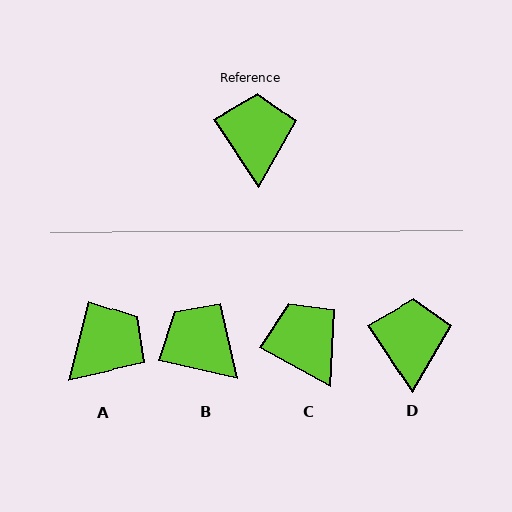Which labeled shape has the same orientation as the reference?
D.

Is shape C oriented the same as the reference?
No, it is off by about 27 degrees.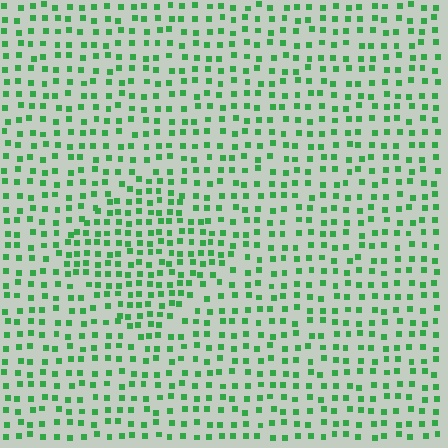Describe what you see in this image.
The image contains small green elements arranged at two different densities. A diamond-shaped region is visible where the elements are more densely packed than the surrounding area.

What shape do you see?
I see a diamond.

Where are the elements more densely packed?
The elements are more densely packed inside the diamond boundary.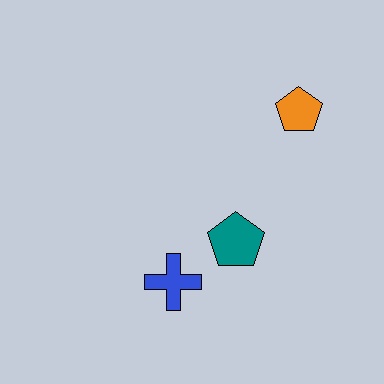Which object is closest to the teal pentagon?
The blue cross is closest to the teal pentagon.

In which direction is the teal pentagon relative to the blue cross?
The teal pentagon is to the right of the blue cross.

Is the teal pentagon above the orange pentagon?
No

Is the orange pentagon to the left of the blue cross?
No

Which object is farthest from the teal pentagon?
The orange pentagon is farthest from the teal pentagon.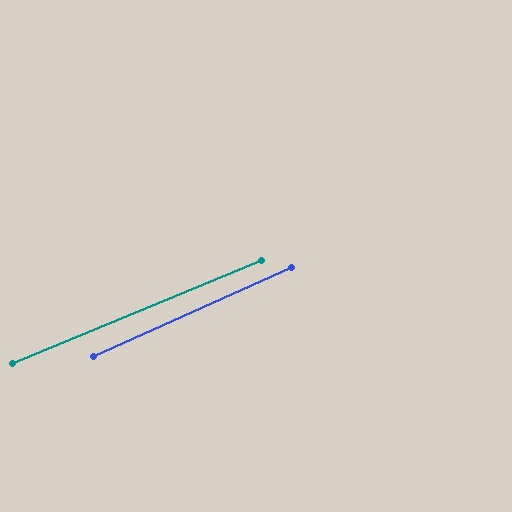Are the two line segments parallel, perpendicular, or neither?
Parallel — their directions differ by only 1.7°.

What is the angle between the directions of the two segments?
Approximately 2 degrees.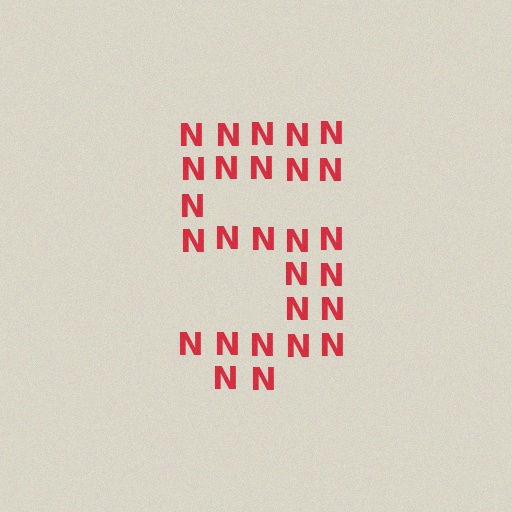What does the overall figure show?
The overall figure shows the digit 5.